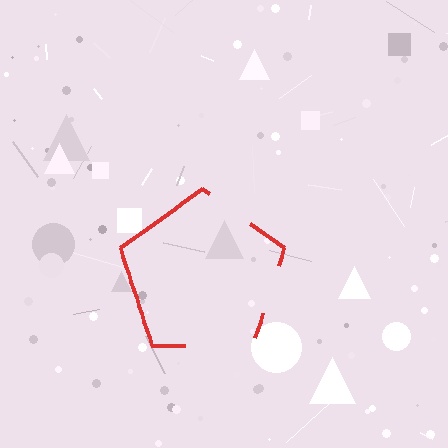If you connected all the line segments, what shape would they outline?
They would outline a pentagon.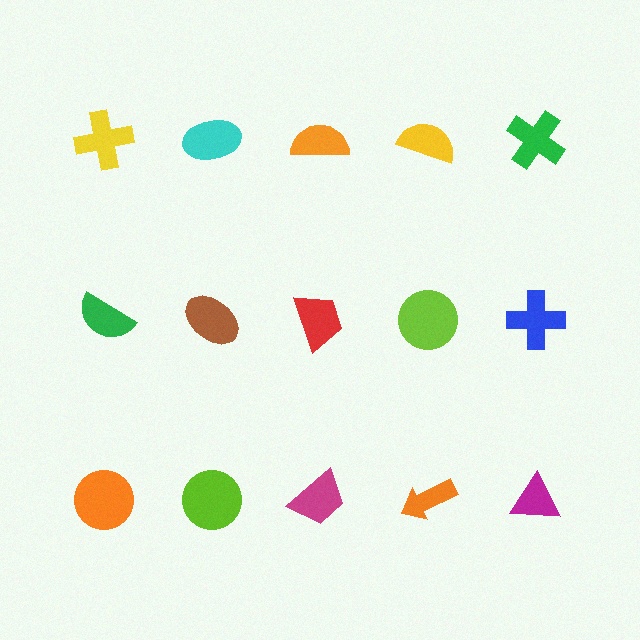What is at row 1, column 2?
A cyan ellipse.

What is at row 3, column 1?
An orange circle.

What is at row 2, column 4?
A lime circle.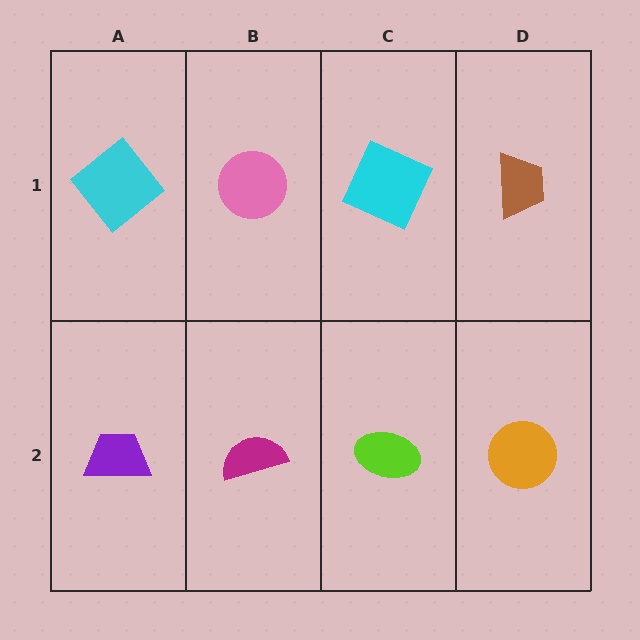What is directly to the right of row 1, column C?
A brown trapezoid.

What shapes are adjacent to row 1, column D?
An orange circle (row 2, column D), a cyan square (row 1, column C).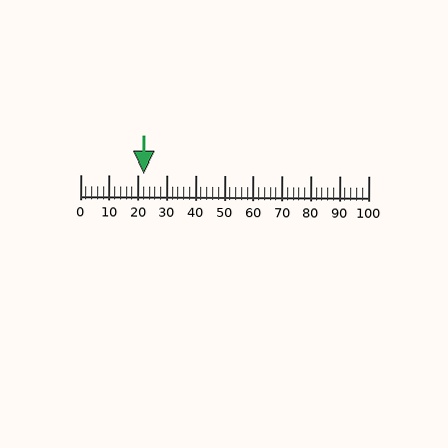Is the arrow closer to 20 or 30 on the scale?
The arrow is closer to 20.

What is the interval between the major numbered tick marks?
The major tick marks are spaced 10 units apart.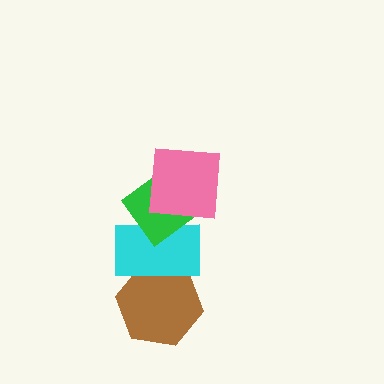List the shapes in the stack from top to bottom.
From top to bottom: the pink square, the green diamond, the cyan rectangle, the brown hexagon.